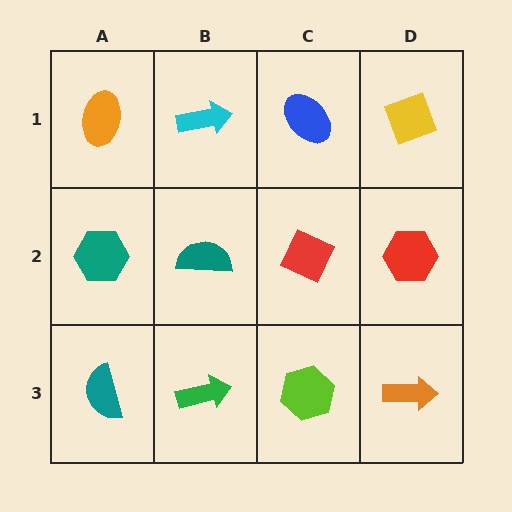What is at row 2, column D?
A red hexagon.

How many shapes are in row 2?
4 shapes.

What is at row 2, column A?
A teal hexagon.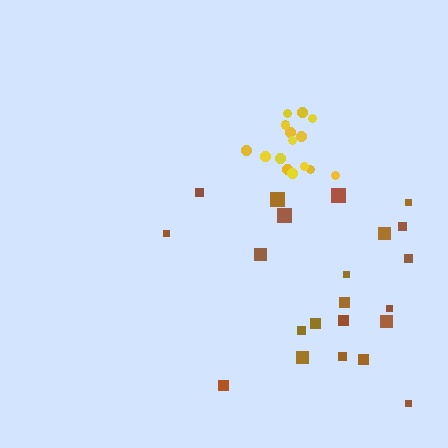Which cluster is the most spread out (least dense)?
Brown.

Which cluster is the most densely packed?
Yellow.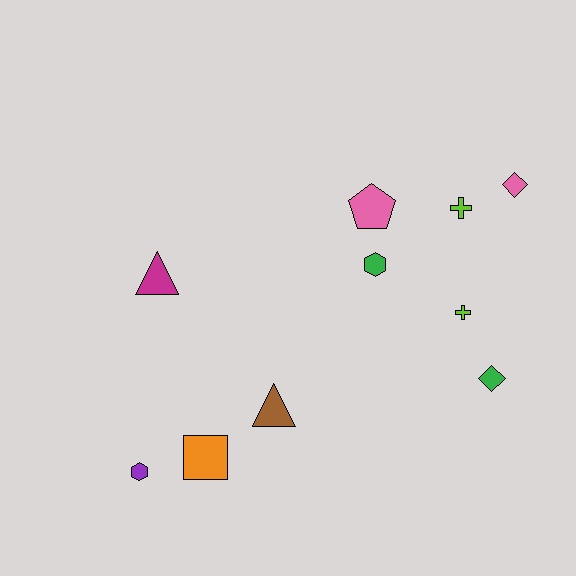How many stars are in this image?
There are no stars.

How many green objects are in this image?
There are 2 green objects.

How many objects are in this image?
There are 10 objects.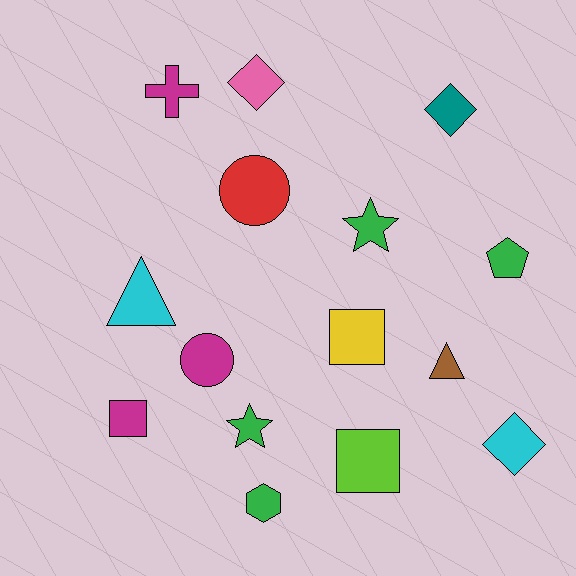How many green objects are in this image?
There are 4 green objects.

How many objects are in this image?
There are 15 objects.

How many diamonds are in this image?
There are 3 diamonds.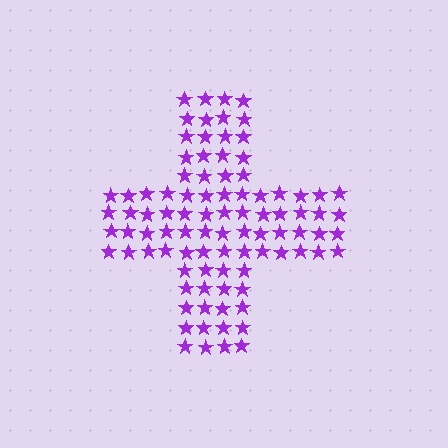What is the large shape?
The large shape is a cross.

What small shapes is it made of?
It is made of small stars.